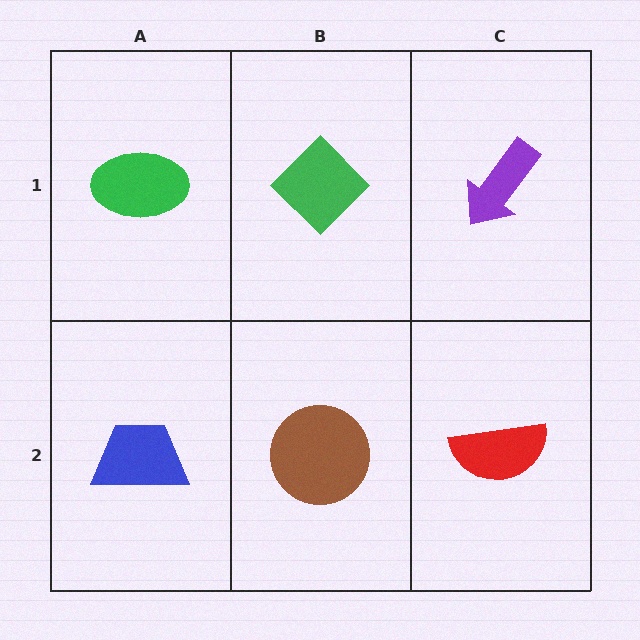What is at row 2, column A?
A blue trapezoid.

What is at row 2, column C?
A red semicircle.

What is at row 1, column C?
A purple arrow.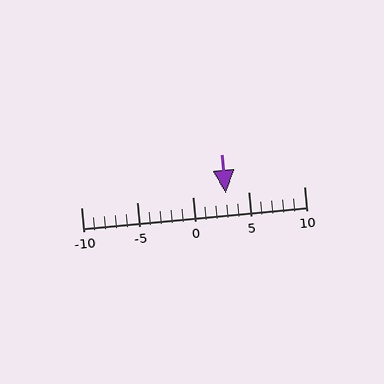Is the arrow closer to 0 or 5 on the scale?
The arrow is closer to 5.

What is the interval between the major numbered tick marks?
The major tick marks are spaced 5 units apart.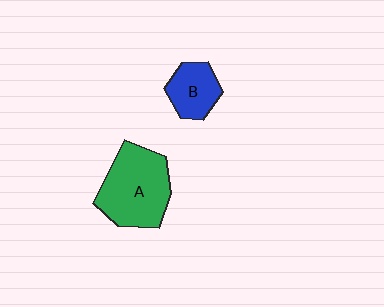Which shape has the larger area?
Shape A (green).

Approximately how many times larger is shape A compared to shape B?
Approximately 2.0 times.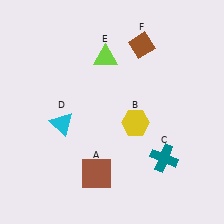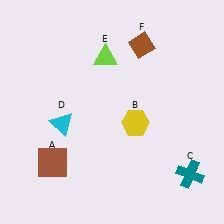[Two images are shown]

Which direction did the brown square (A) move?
The brown square (A) moved left.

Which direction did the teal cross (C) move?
The teal cross (C) moved right.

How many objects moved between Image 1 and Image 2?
2 objects moved between the two images.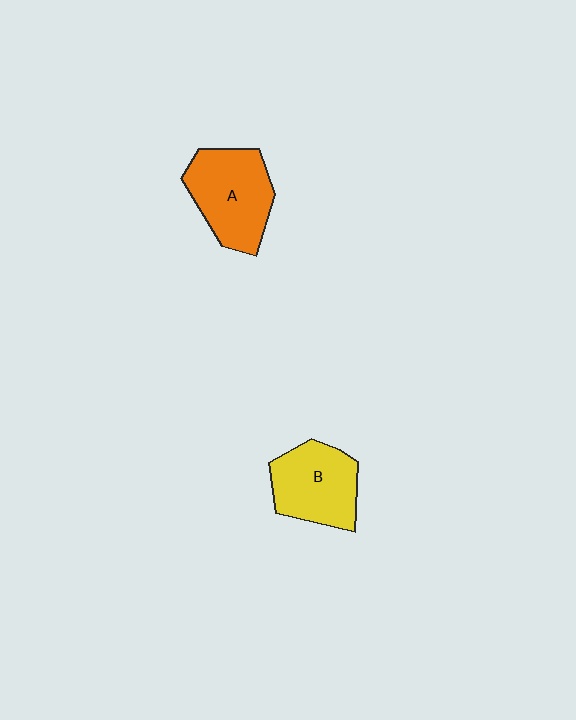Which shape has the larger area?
Shape A (orange).